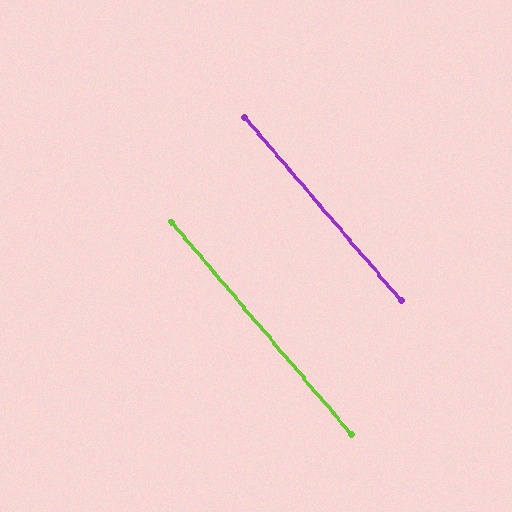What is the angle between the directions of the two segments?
Approximately 0 degrees.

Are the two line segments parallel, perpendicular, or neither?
Parallel — their directions differ by only 0.2°.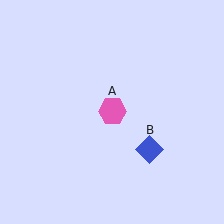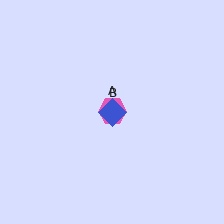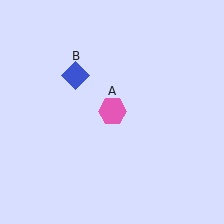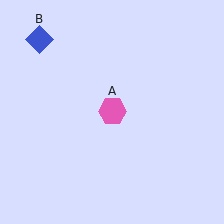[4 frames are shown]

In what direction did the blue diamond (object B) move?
The blue diamond (object B) moved up and to the left.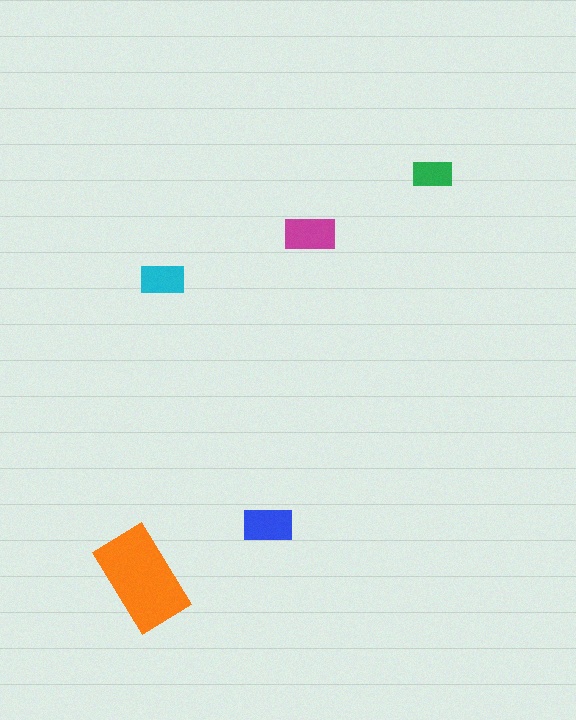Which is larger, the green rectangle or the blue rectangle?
The blue one.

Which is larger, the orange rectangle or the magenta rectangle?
The orange one.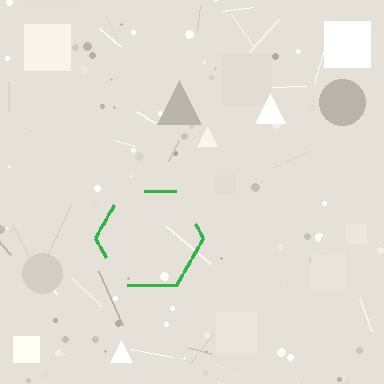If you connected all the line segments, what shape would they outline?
They would outline a hexagon.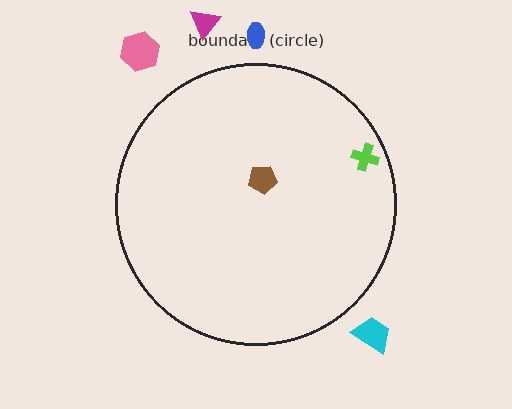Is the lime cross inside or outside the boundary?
Inside.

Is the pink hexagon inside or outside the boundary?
Outside.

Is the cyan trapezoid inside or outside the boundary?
Outside.